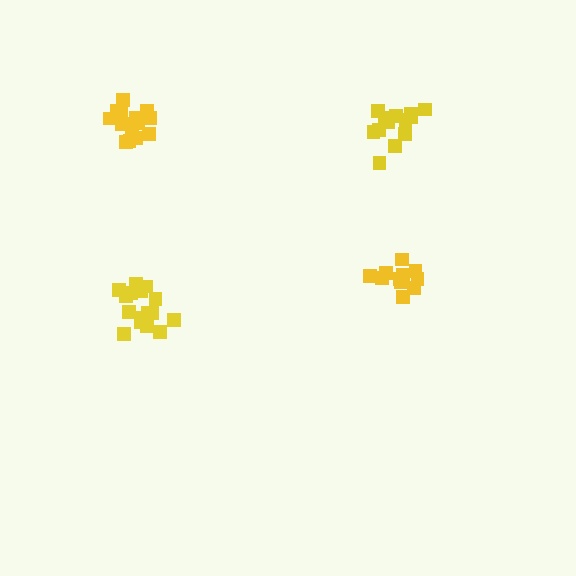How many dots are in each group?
Group 1: 16 dots, Group 2: 11 dots, Group 3: 14 dots, Group 4: 14 dots (55 total).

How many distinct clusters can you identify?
There are 4 distinct clusters.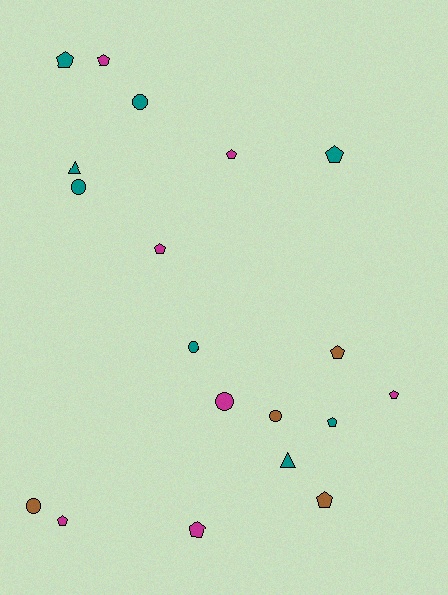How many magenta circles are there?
There is 1 magenta circle.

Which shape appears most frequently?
Pentagon, with 11 objects.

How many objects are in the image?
There are 19 objects.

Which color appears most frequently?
Teal, with 8 objects.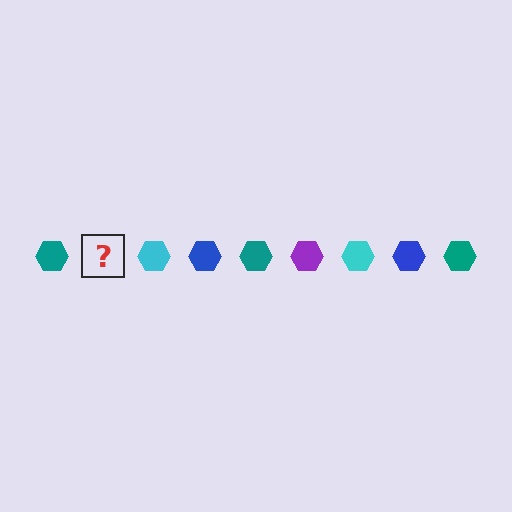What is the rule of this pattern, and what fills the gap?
The rule is that the pattern cycles through teal, purple, cyan, blue hexagons. The gap should be filled with a purple hexagon.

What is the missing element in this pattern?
The missing element is a purple hexagon.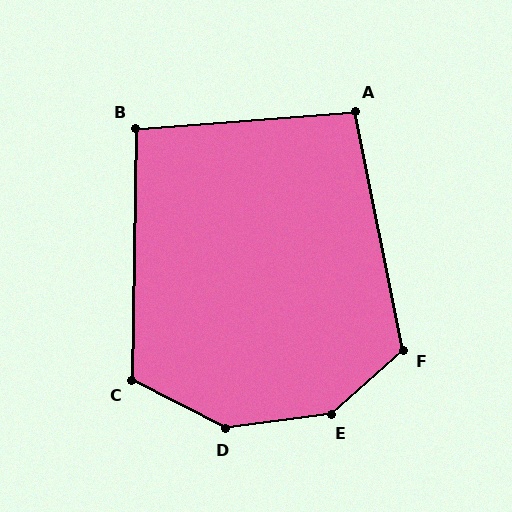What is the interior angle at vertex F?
Approximately 120 degrees (obtuse).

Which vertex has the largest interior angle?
E, at approximately 146 degrees.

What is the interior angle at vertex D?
Approximately 145 degrees (obtuse).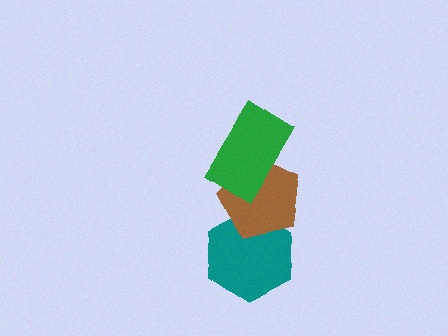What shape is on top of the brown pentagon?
The green rectangle is on top of the brown pentagon.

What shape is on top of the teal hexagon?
The brown pentagon is on top of the teal hexagon.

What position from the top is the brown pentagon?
The brown pentagon is 2nd from the top.